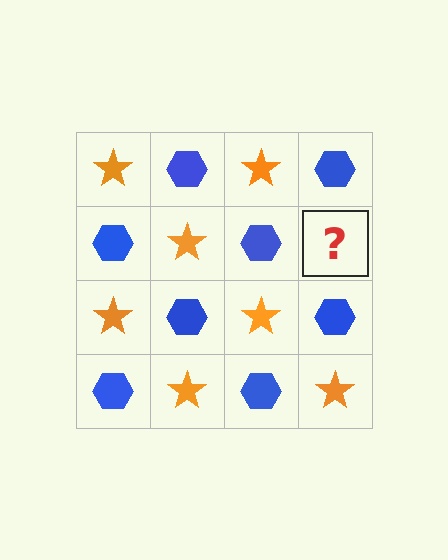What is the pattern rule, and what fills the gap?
The rule is that it alternates orange star and blue hexagon in a checkerboard pattern. The gap should be filled with an orange star.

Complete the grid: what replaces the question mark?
The question mark should be replaced with an orange star.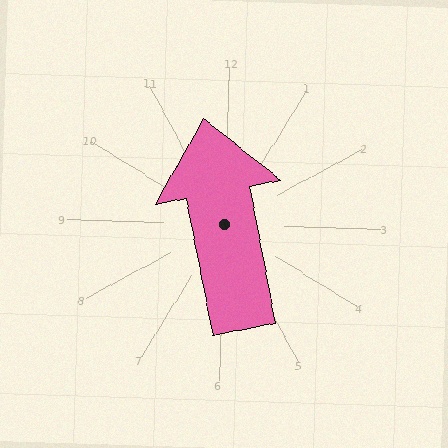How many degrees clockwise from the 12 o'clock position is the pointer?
Approximately 347 degrees.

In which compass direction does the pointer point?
North.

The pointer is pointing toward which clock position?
Roughly 12 o'clock.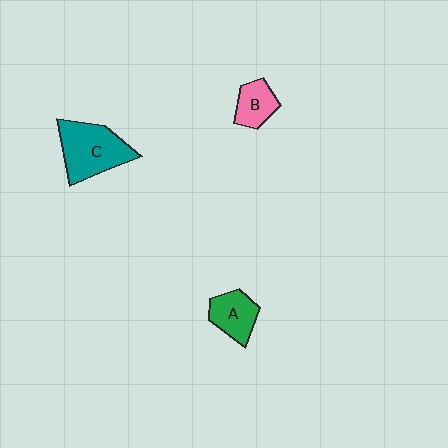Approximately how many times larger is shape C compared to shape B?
Approximately 2.0 times.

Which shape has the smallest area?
Shape B (pink).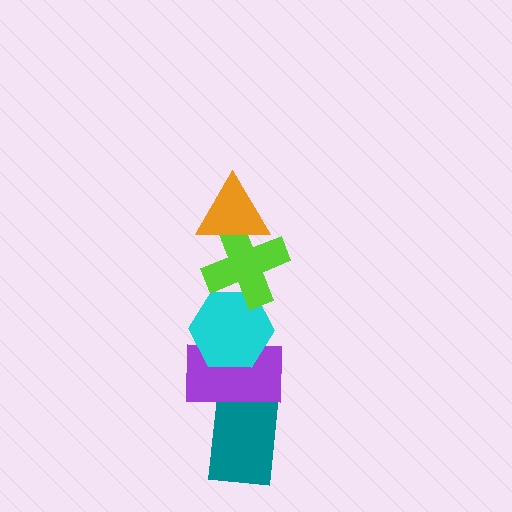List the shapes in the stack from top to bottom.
From top to bottom: the orange triangle, the lime cross, the cyan hexagon, the purple rectangle, the teal rectangle.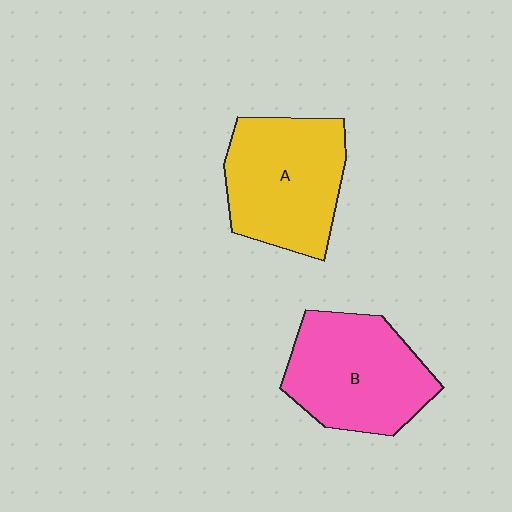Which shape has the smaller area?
Shape B (pink).